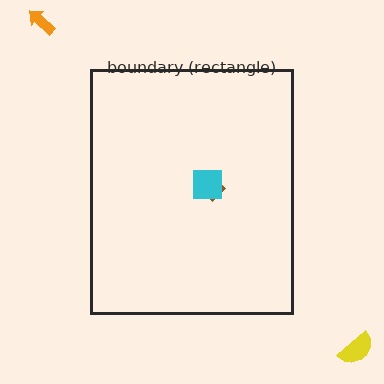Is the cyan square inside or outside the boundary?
Inside.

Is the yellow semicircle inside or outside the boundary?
Outside.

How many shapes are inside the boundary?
2 inside, 2 outside.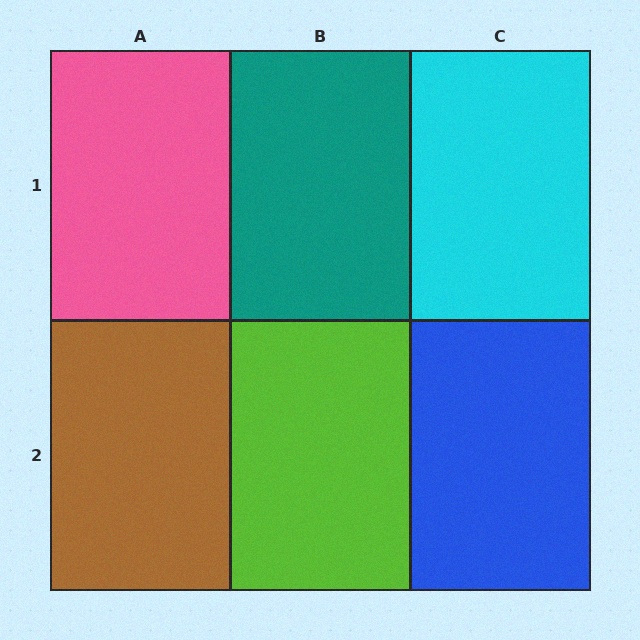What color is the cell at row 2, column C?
Blue.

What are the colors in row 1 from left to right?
Pink, teal, cyan.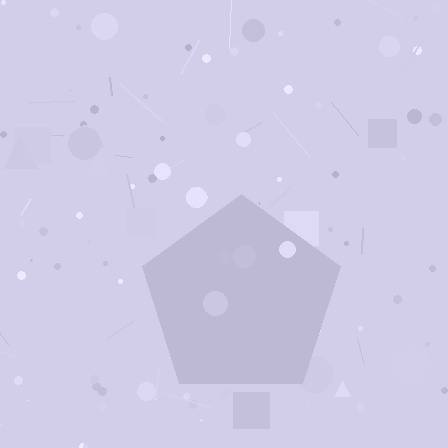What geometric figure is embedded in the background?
A pentagon is embedded in the background.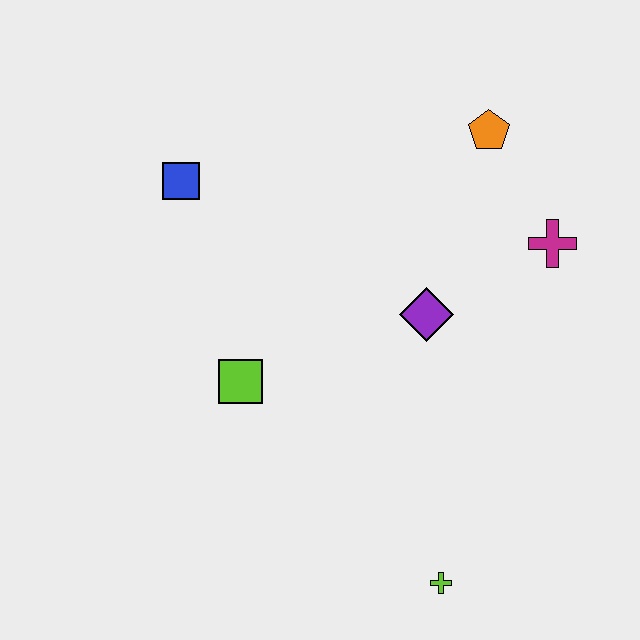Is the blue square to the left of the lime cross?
Yes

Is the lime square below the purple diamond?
Yes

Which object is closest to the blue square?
The lime square is closest to the blue square.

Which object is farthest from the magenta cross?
The blue square is farthest from the magenta cross.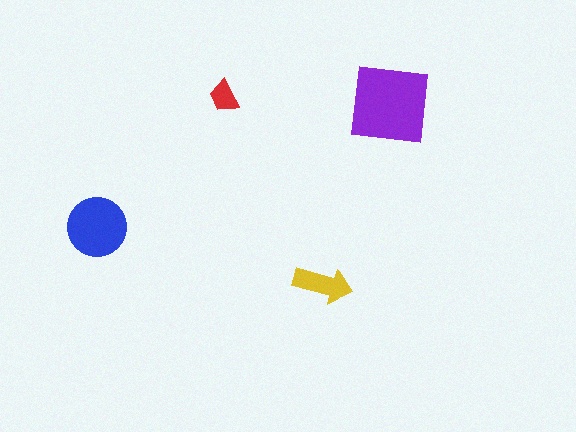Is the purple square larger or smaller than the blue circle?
Larger.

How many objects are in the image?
There are 4 objects in the image.